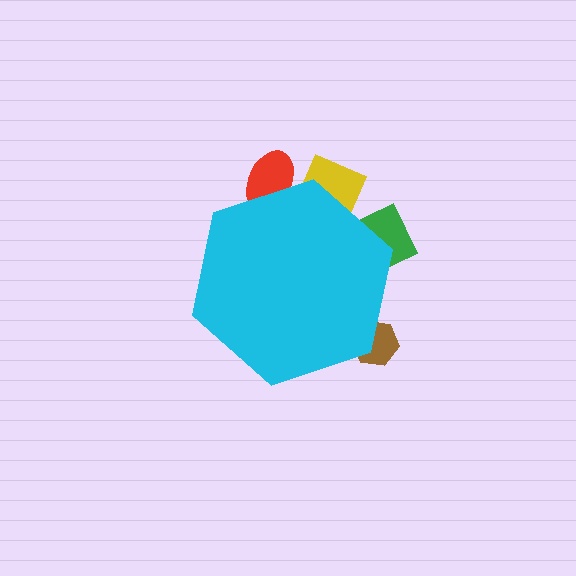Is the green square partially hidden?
Yes, the green square is partially hidden behind the cyan hexagon.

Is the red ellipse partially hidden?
Yes, the red ellipse is partially hidden behind the cyan hexagon.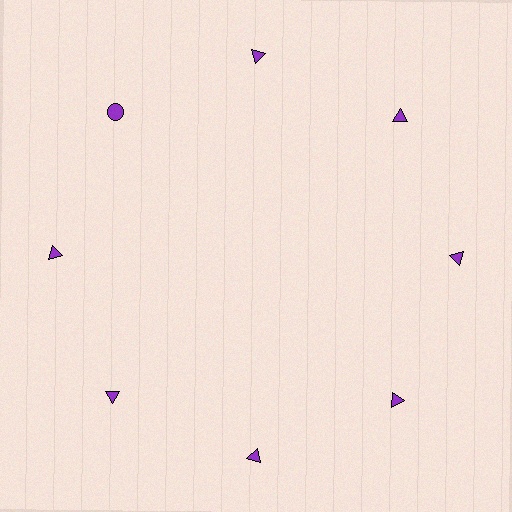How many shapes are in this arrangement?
There are 8 shapes arranged in a ring pattern.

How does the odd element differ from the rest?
It has a different shape: circle instead of triangle.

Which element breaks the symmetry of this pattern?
The purple circle at roughly the 10 o'clock position breaks the symmetry. All other shapes are purple triangles.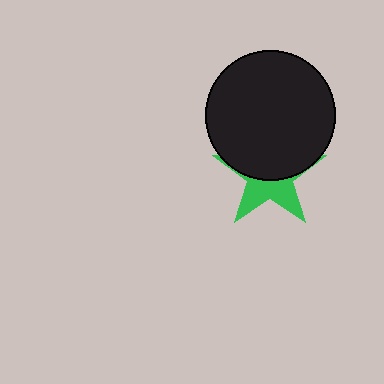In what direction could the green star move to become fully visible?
The green star could move down. That would shift it out from behind the black circle entirely.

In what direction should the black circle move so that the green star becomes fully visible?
The black circle should move up. That is the shortest direction to clear the overlap and leave the green star fully visible.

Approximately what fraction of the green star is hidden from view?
Roughly 57% of the green star is hidden behind the black circle.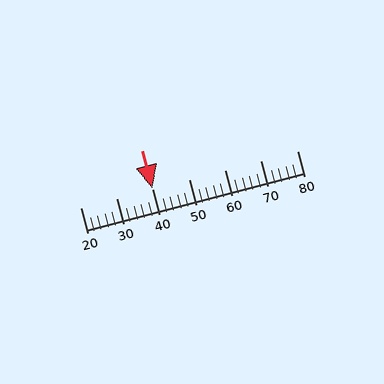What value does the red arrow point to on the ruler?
The red arrow points to approximately 40.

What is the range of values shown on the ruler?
The ruler shows values from 20 to 80.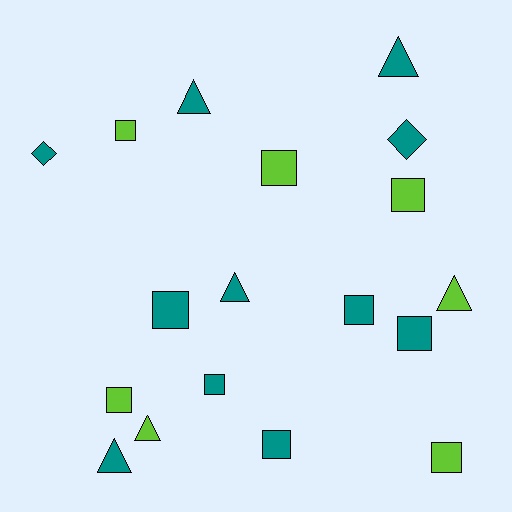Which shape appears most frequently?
Square, with 10 objects.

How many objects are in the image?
There are 18 objects.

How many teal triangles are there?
There are 4 teal triangles.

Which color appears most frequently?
Teal, with 11 objects.